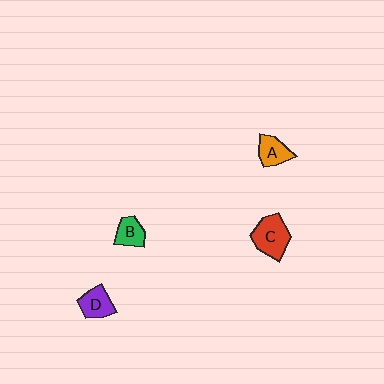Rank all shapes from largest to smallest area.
From largest to smallest: C (red), D (purple), A (orange), B (green).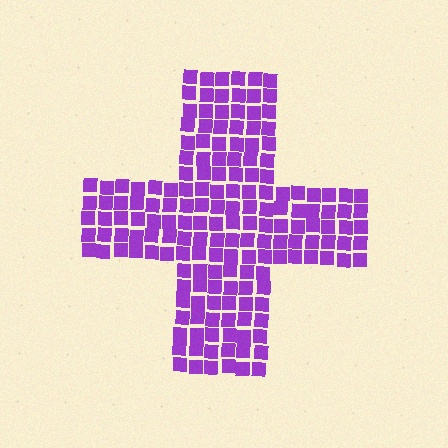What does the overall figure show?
The overall figure shows a cross.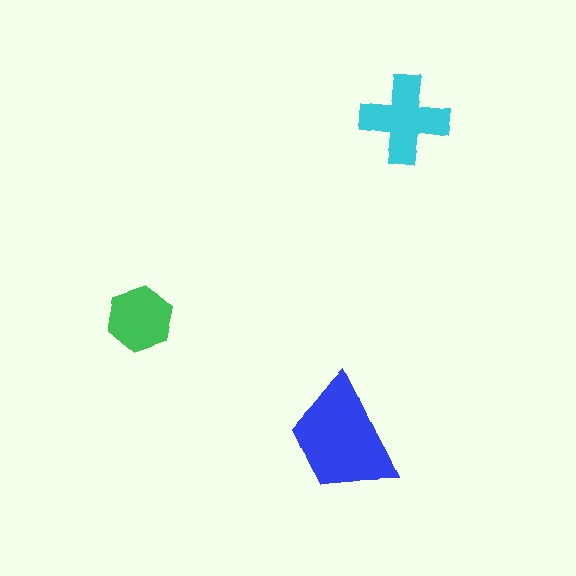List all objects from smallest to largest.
The green hexagon, the cyan cross, the blue trapezoid.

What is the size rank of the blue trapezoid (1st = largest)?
1st.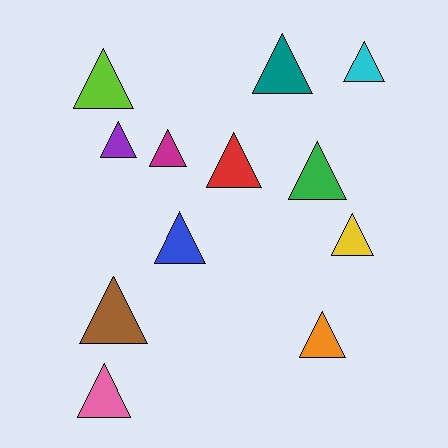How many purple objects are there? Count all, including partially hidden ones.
There is 1 purple object.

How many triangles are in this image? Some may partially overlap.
There are 12 triangles.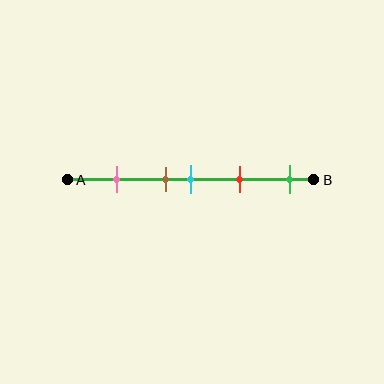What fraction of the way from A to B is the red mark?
The red mark is approximately 70% (0.7) of the way from A to B.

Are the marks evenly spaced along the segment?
No, the marks are not evenly spaced.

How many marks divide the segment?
There are 5 marks dividing the segment.